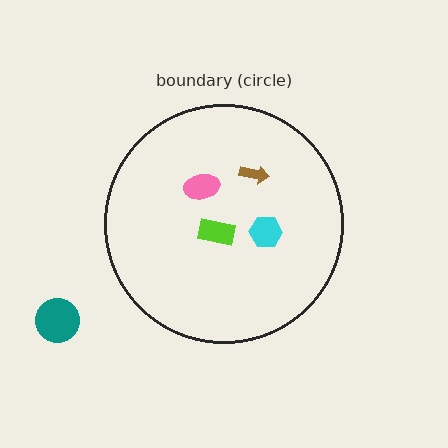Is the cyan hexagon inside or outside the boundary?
Inside.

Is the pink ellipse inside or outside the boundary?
Inside.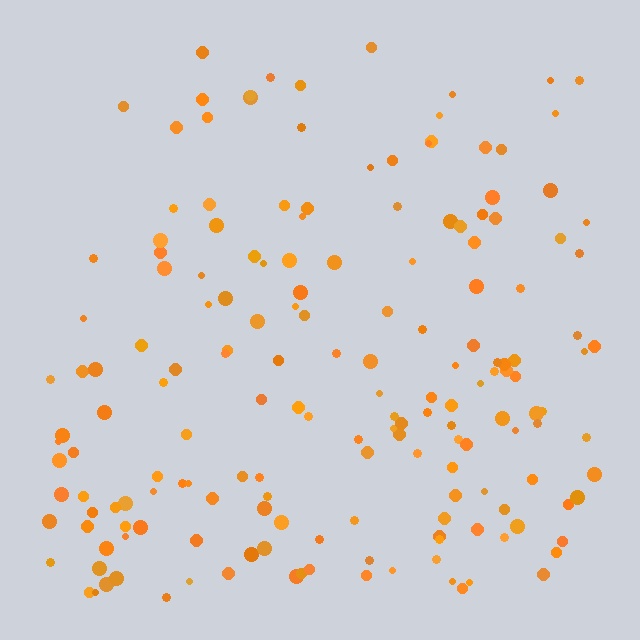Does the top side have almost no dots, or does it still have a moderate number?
Still a moderate number, just noticeably fewer than the bottom.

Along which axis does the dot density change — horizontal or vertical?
Vertical.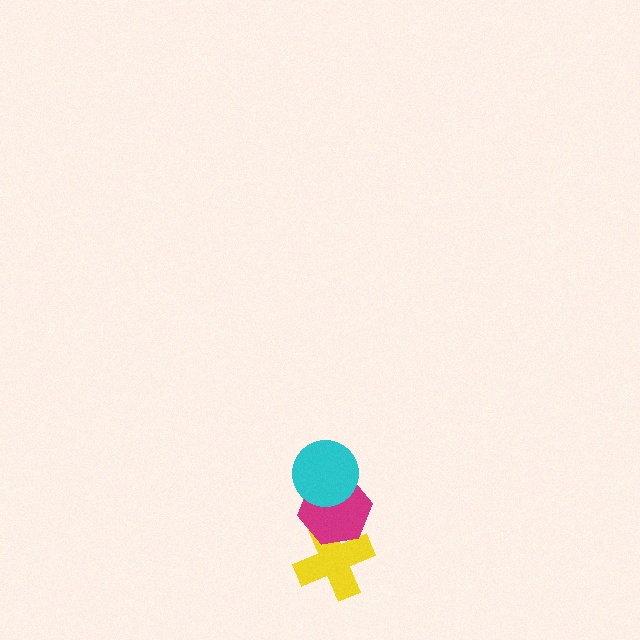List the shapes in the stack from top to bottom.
From top to bottom: the cyan circle, the magenta hexagon, the yellow cross.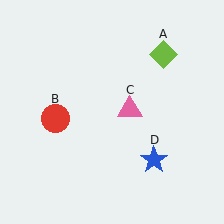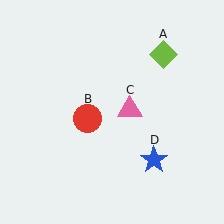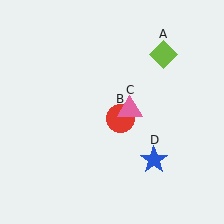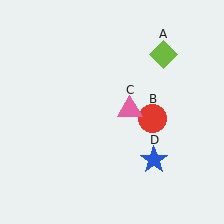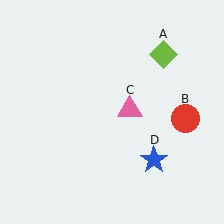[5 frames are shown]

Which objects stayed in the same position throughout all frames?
Lime diamond (object A) and pink triangle (object C) and blue star (object D) remained stationary.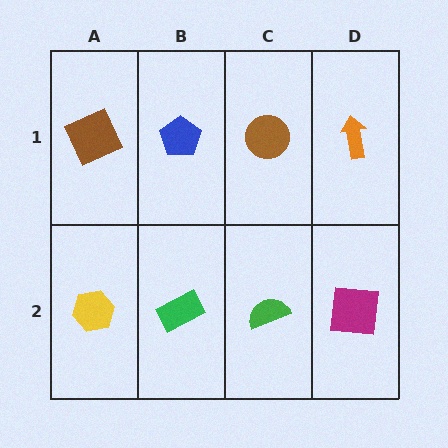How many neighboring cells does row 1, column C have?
3.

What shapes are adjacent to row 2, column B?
A blue pentagon (row 1, column B), a yellow hexagon (row 2, column A), a green semicircle (row 2, column C).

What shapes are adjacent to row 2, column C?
A brown circle (row 1, column C), a green rectangle (row 2, column B), a magenta square (row 2, column D).